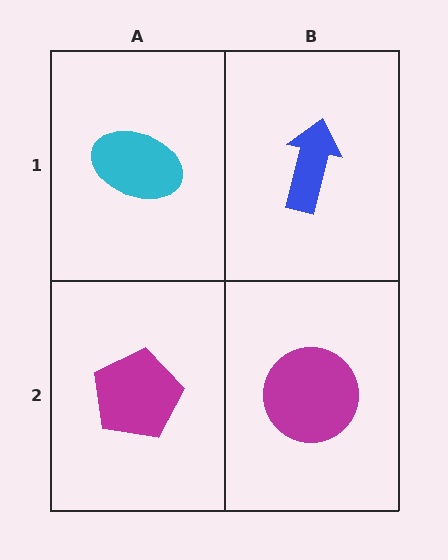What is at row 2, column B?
A magenta circle.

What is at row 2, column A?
A magenta pentagon.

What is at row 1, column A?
A cyan ellipse.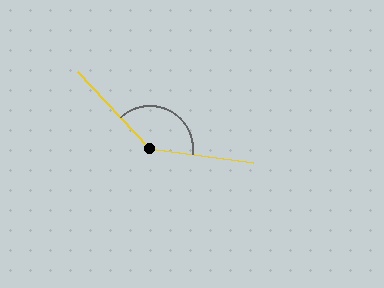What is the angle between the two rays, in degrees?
Approximately 141 degrees.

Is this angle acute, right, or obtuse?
It is obtuse.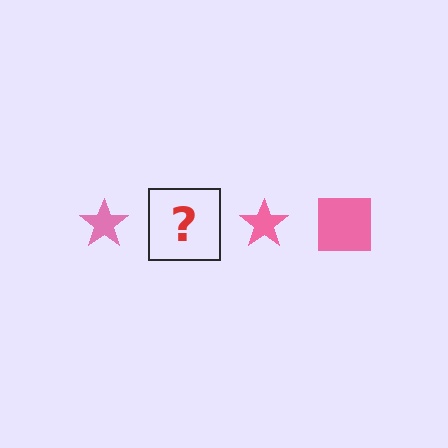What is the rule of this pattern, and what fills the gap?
The rule is that the pattern cycles through star, square shapes in pink. The gap should be filled with a pink square.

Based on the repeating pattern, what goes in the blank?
The blank should be a pink square.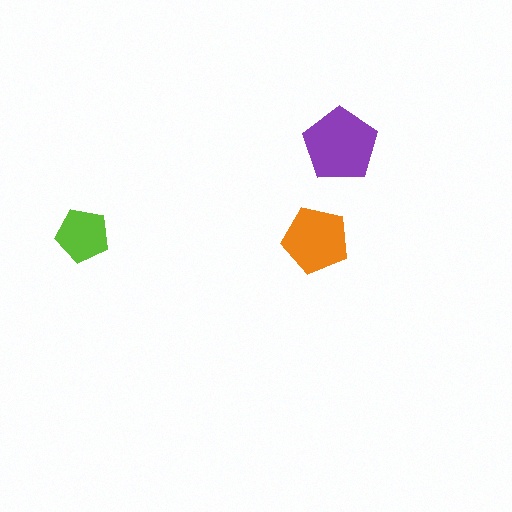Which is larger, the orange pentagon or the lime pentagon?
The orange one.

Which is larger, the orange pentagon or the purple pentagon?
The purple one.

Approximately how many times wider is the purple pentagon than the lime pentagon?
About 1.5 times wider.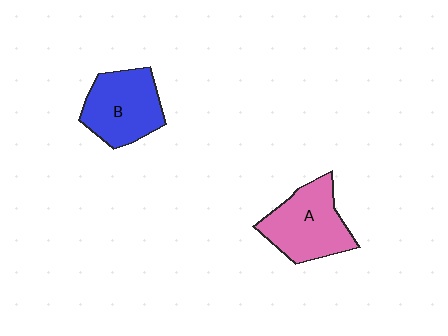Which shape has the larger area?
Shape A (pink).